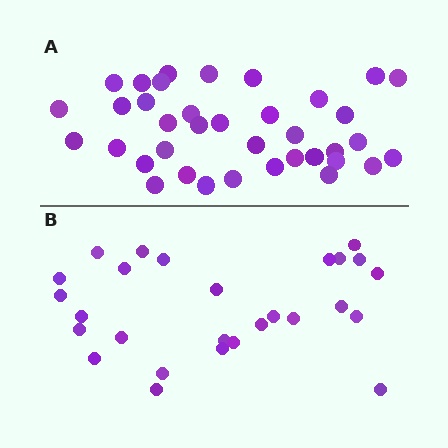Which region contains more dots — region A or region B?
Region A (the top region) has more dots.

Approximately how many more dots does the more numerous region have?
Region A has roughly 10 or so more dots than region B.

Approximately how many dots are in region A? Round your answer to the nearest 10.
About 40 dots. (The exact count is 37, which rounds to 40.)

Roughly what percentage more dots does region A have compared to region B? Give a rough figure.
About 35% more.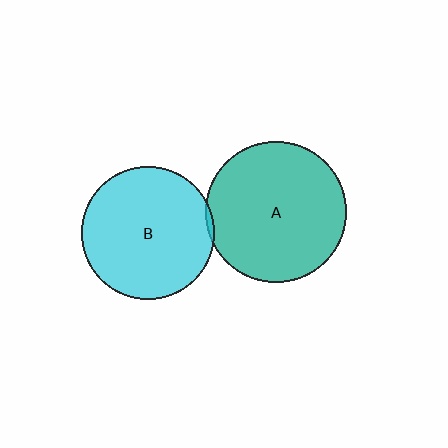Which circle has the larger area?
Circle A (teal).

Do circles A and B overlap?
Yes.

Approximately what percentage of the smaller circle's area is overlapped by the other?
Approximately 5%.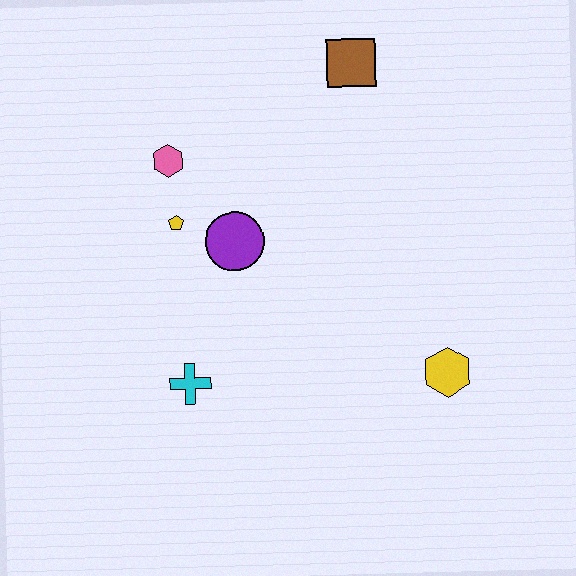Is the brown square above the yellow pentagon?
Yes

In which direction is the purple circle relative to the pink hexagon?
The purple circle is below the pink hexagon.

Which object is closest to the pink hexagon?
The yellow pentagon is closest to the pink hexagon.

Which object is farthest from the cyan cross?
The brown square is farthest from the cyan cross.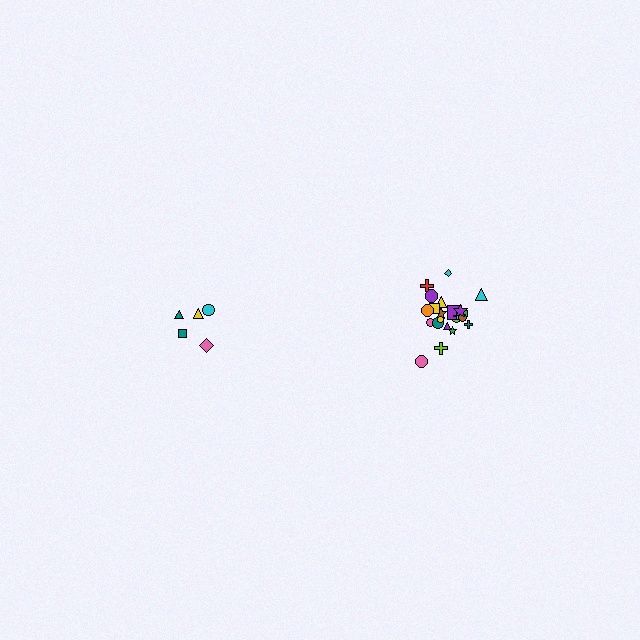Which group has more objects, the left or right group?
The right group.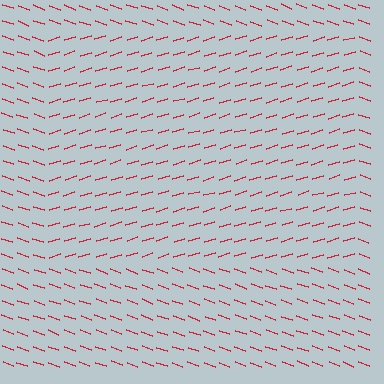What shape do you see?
I see a rectangle.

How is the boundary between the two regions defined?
The boundary is defined purely by a change in line orientation (approximately 36 degrees difference). All lines are the same color and thickness.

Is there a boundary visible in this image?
Yes, there is a texture boundary formed by a change in line orientation.